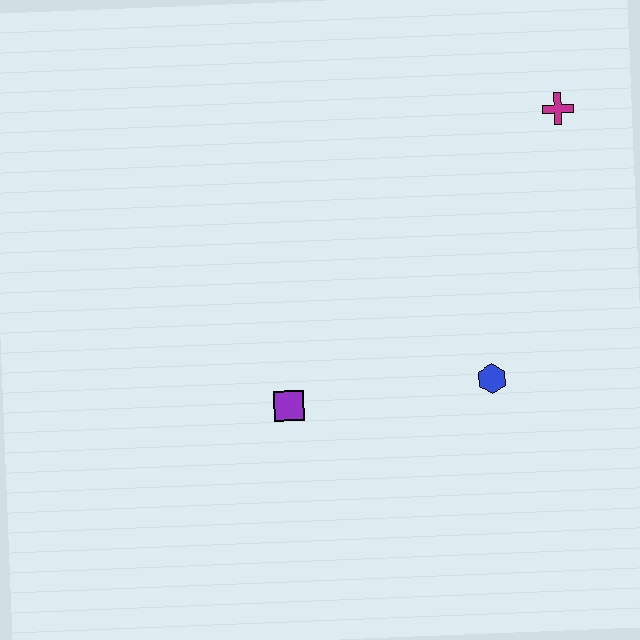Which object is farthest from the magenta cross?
The purple square is farthest from the magenta cross.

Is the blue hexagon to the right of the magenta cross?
No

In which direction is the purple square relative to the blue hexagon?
The purple square is to the left of the blue hexagon.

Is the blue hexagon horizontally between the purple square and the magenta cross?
Yes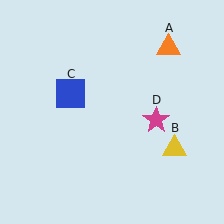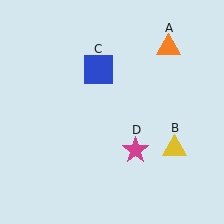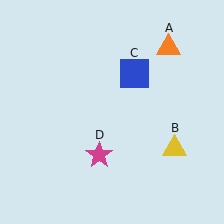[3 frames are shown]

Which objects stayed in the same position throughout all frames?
Orange triangle (object A) and yellow triangle (object B) remained stationary.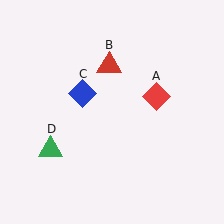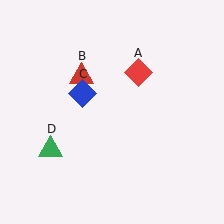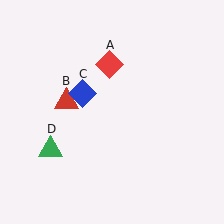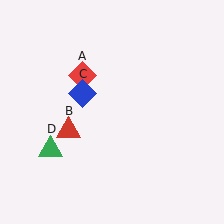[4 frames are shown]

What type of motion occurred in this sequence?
The red diamond (object A), red triangle (object B) rotated counterclockwise around the center of the scene.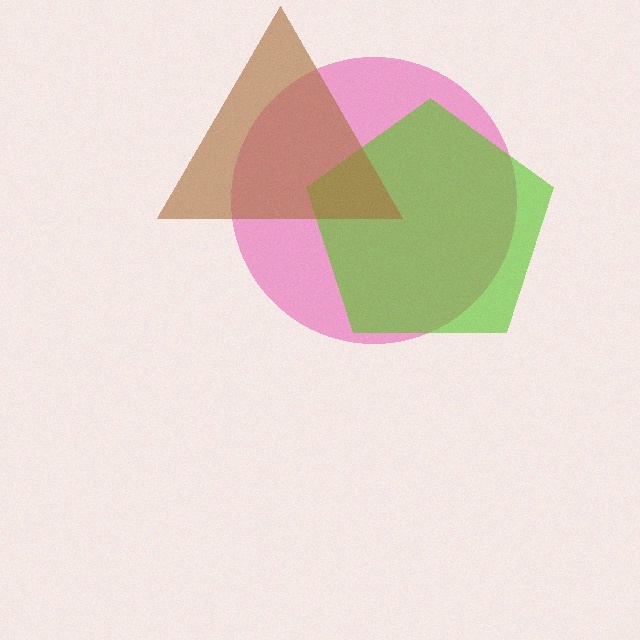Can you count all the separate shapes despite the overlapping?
Yes, there are 3 separate shapes.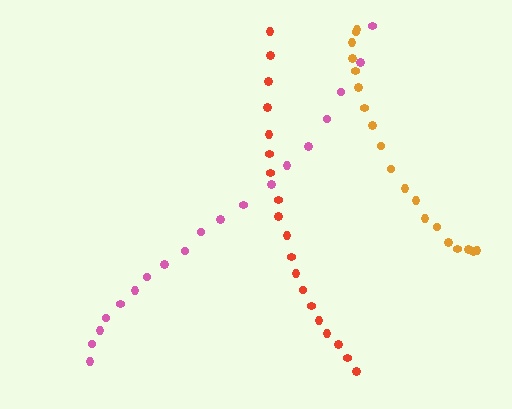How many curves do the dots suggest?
There are 3 distinct paths.